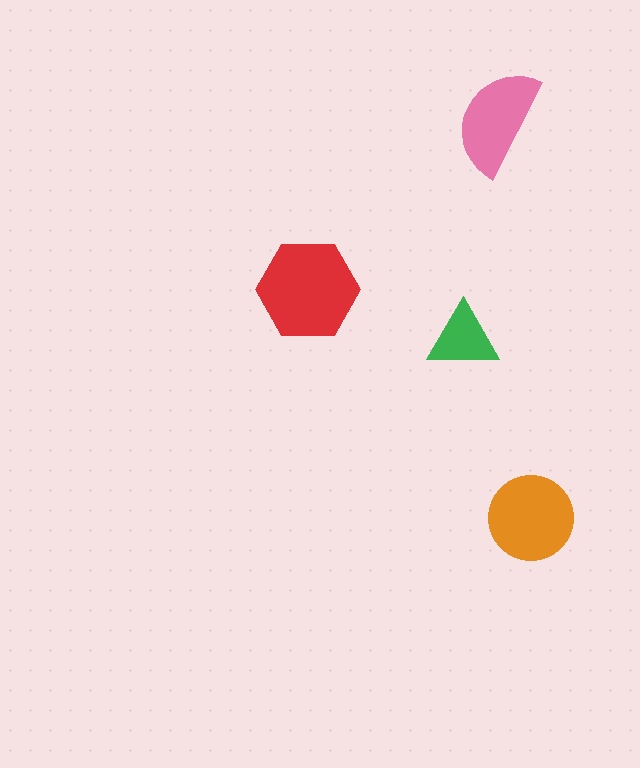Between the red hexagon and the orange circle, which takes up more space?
The red hexagon.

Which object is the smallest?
The green triangle.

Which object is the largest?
The red hexagon.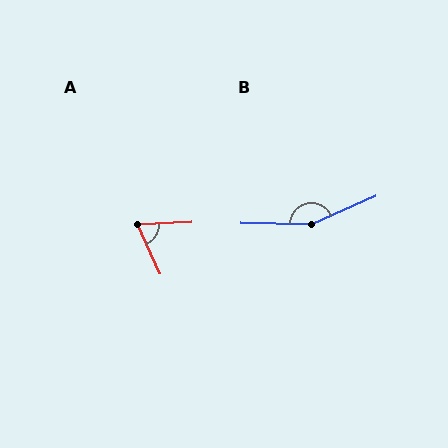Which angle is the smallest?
A, at approximately 67 degrees.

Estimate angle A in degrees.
Approximately 67 degrees.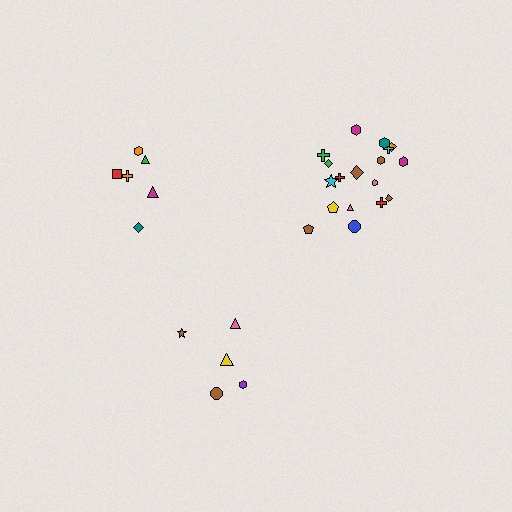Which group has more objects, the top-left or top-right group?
The top-right group.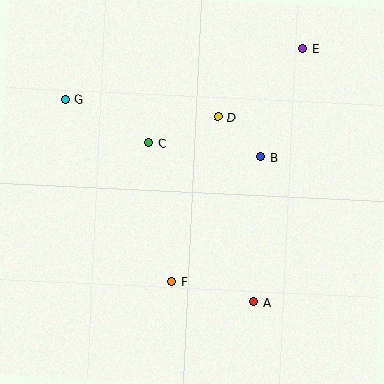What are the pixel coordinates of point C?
Point C is at (149, 143).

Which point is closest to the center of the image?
Point C at (149, 143) is closest to the center.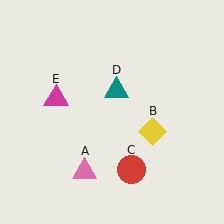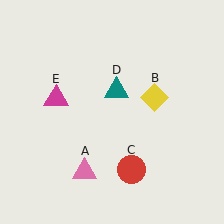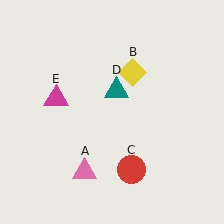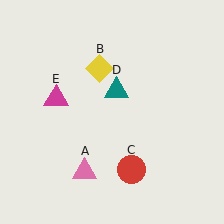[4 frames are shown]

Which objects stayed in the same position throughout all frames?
Pink triangle (object A) and red circle (object C) and teal triangle (object D) and magenta triangle (object E) remained stationary.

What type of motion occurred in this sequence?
The yellow diamond (object B) rotated counterclockwise around the center of the scene.